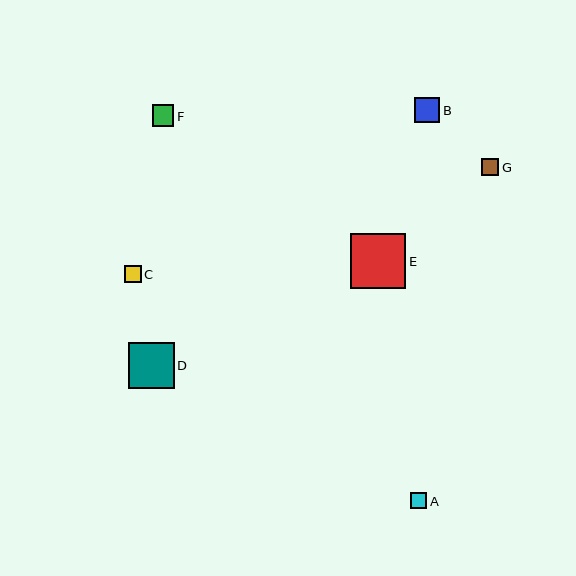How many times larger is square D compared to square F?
Square D is approximately 2.1 times the size of square F.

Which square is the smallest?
Square A is the smallest with a size of approximately 16 pixels.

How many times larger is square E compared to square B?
Square E is approximately 2.2 times the size of square B.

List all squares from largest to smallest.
From largest to smallest: E, D, B, F, G, C, A.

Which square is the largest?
Square E is the largest with a size of approximately 55 pixels.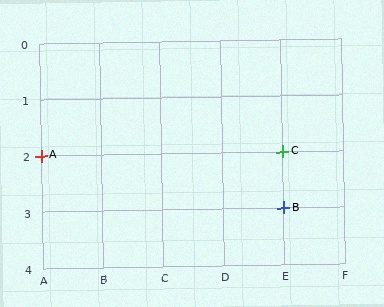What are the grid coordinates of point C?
Point C is at grid coordinates (E, 2).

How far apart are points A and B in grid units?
Points A and B are 4 columns and 1 row apart (about 4.1 grid units diagonally).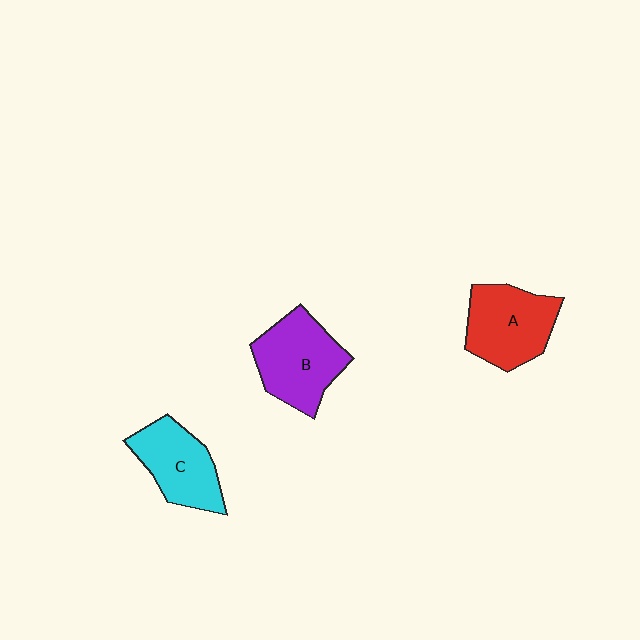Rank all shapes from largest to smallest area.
From largest to smallest: B (purple), A (red), C (cyan).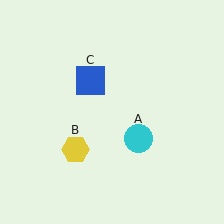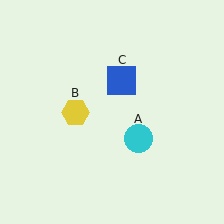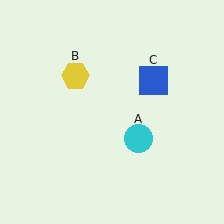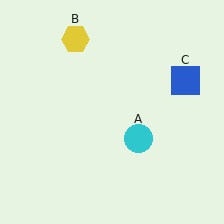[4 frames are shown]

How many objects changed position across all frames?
2 objects changed position: yellow hexagon (object B), blue square (object C).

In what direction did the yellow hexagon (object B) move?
The yellow hexagon (object B) moved up.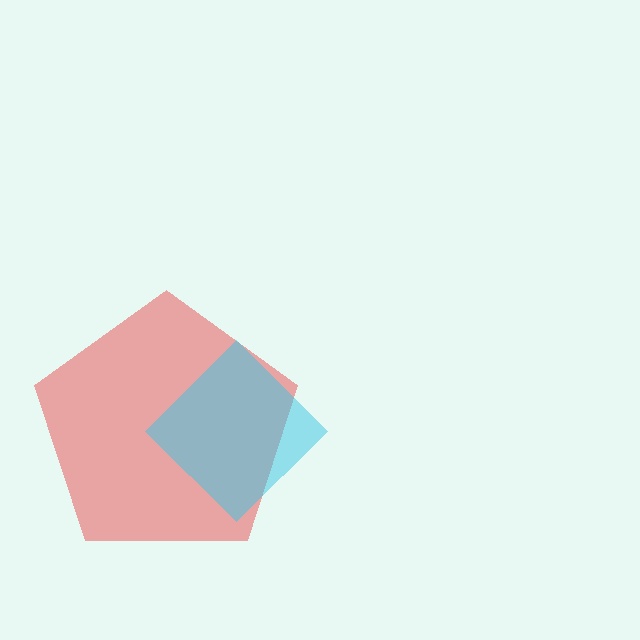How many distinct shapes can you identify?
There are 2 distinct shapes: a red pentagon, a cyan diamond.